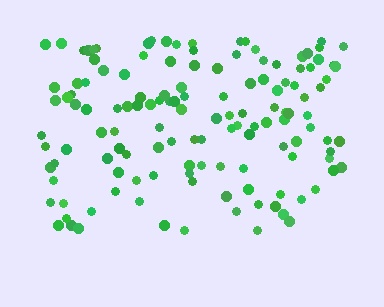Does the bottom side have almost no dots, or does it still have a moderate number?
Still a moderate number, just noticeably fewer than the top.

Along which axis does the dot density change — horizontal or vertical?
Vertical.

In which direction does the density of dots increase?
From bottom to top, with the top side densest.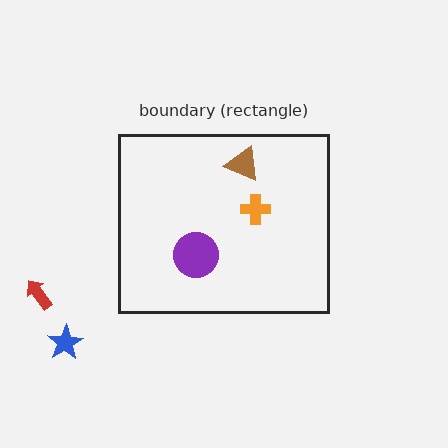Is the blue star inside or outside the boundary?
Outside.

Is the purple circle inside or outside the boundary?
Inside.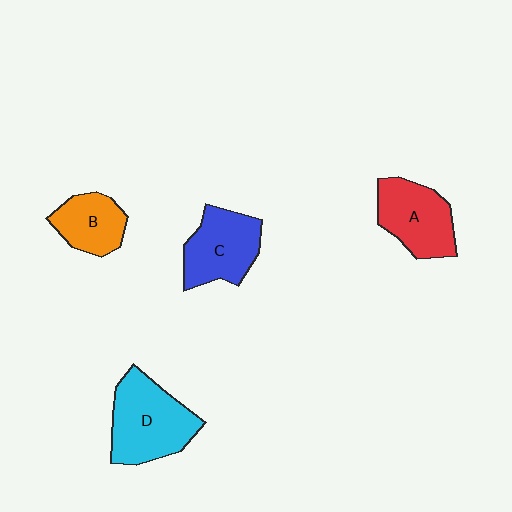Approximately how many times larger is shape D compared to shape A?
Approximately 1.2 times.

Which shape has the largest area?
Shape D (cyan).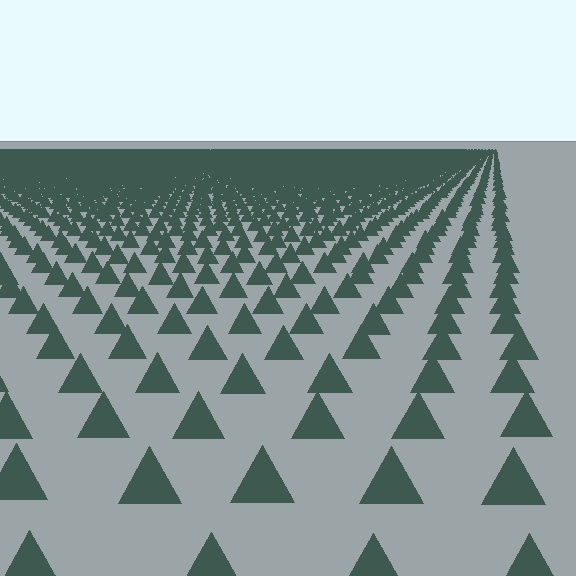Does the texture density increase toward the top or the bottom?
Density increases toward the top.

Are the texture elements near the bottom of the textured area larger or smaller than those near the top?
Larger. Near the bottom, elements are closer to the viewer and appear at a bigger on-screen size.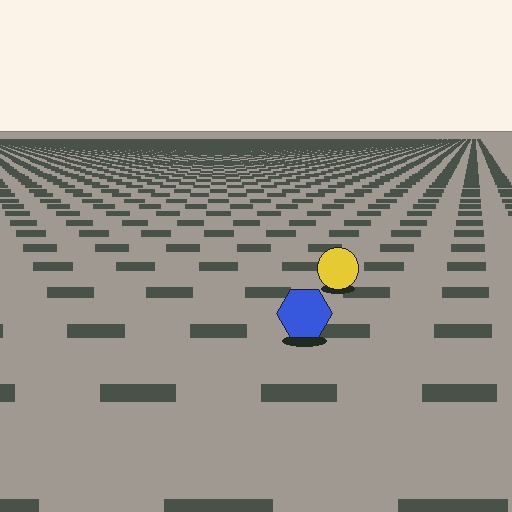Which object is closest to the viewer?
The blue hexagon is closest. The texture marks near it are larger and more spread out.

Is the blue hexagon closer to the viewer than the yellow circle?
Yes. The blue hexagon is closer — you can tell from the texture gradient: the ground texture is coarser near it.